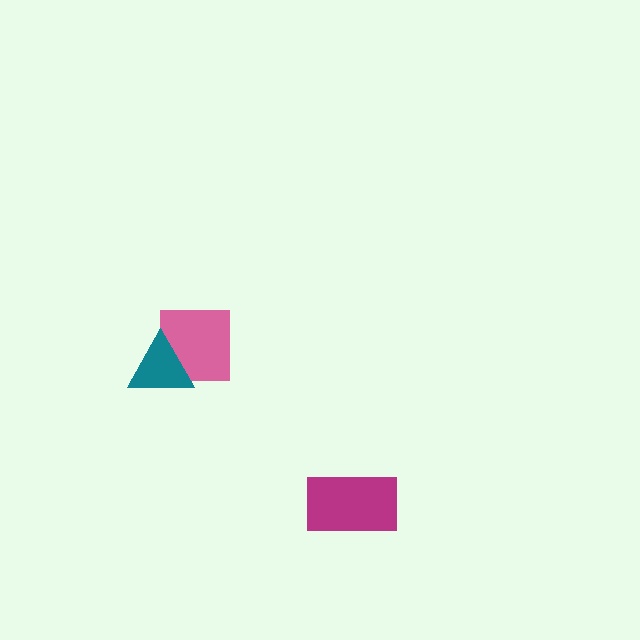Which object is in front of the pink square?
The teal triangle is in front of the pink square.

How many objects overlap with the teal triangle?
1 object overlaps with the teal triangle.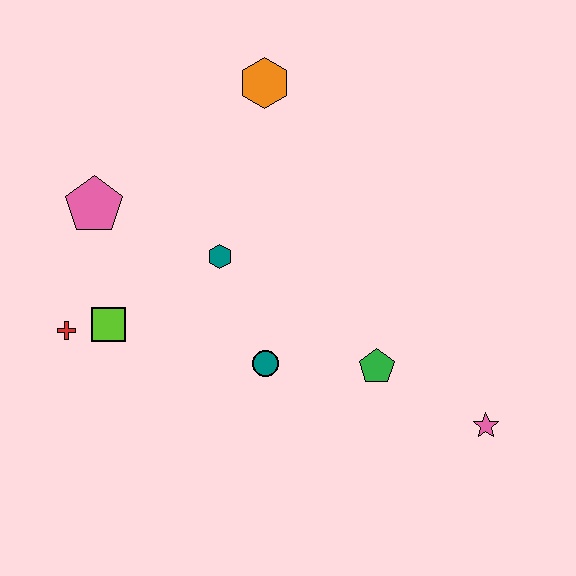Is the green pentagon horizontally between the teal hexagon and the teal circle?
No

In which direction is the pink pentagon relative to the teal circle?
The pink pentagon is to the left of the teal circle.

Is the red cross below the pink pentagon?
Yes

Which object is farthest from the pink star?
The pink pentagon is farthest from the pink star.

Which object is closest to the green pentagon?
The teal circle is closest to the green pentagon.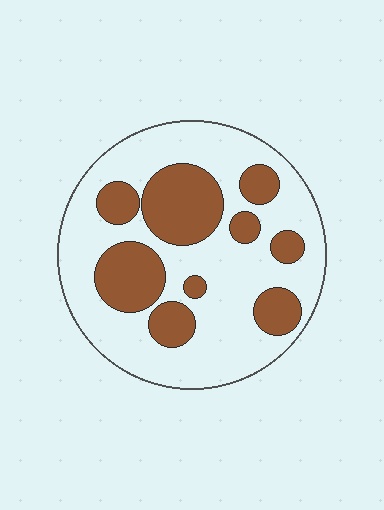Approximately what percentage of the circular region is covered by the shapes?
Approximately 30%.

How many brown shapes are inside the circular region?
9.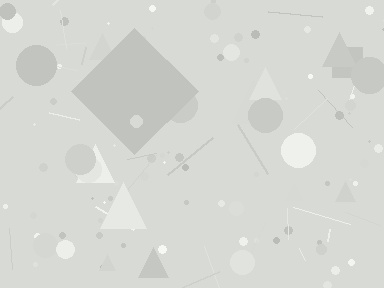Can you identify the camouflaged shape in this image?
The camouflaged shape is a diamond.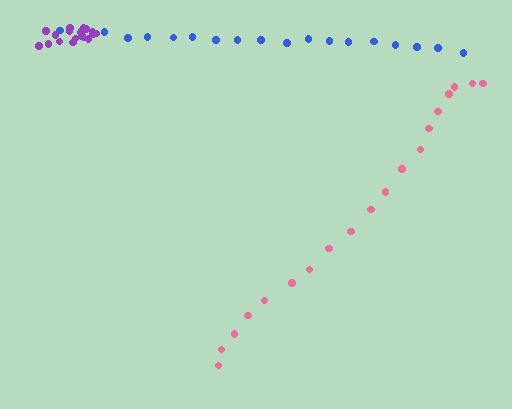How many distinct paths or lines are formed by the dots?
There are 3 distinct paths.